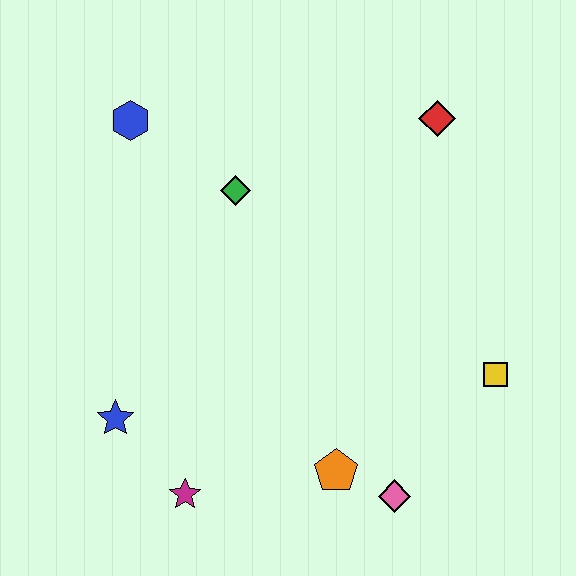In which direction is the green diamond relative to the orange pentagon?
The green diamond is above the orange pentagon.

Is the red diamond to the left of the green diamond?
No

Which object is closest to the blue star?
The magenta star is closest to the blue star.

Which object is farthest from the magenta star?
The red diamond is farthest from the magenta star.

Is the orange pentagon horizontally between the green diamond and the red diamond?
Yes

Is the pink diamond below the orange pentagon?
Yes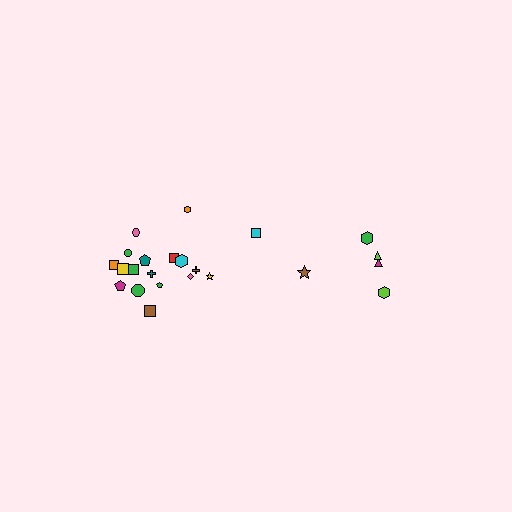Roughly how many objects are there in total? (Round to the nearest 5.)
Roughly 25 objects in total.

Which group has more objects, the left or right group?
The left group.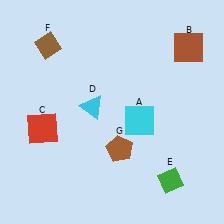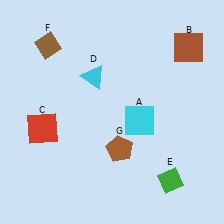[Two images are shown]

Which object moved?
The cyan triangle (D) moved up.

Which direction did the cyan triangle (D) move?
The cyan triangle (D) moved up.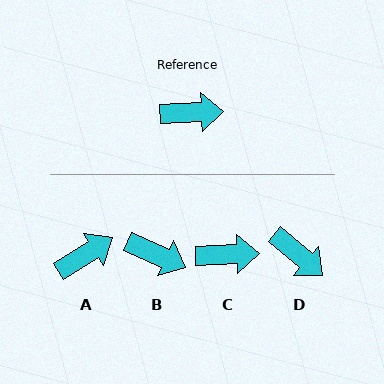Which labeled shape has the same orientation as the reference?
C.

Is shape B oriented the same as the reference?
No, it is off by about 26 degrees.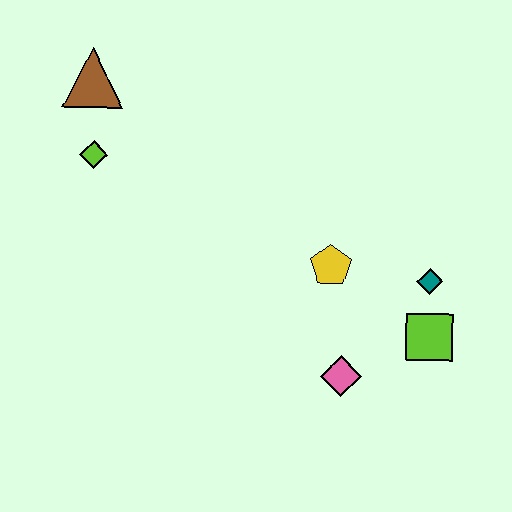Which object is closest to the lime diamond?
The brown triangle is closest to the lime diamond.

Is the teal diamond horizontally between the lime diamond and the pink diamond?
No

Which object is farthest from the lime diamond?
The lime square is farthest from the lime diamond.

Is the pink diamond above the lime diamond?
No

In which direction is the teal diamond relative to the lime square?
The teal diamond is above the lime square.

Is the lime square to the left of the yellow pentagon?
No